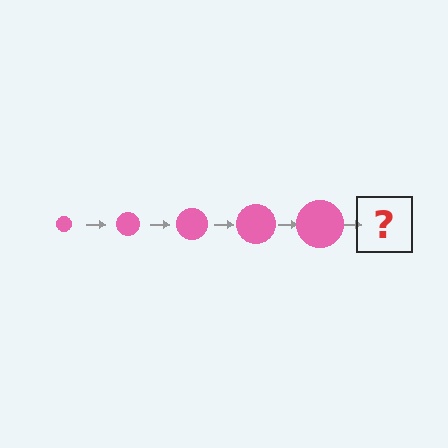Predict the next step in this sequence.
The next step is a pink circle, larger than the previous one.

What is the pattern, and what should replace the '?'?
The pattern is that the circle gets progressively larger each step. The '?' should be a pink circle, larger than the previous one.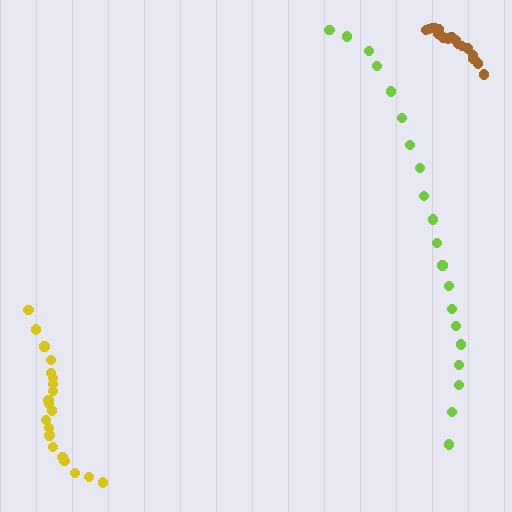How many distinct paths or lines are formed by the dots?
There are 3 distinct paths.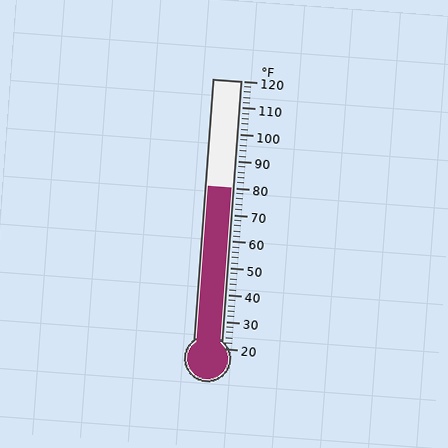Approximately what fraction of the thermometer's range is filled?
The thermometer is filled to approximately 60% of its range.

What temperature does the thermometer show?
The thermometer shows approximately 80°F.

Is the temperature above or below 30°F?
The temperature is above 30°F.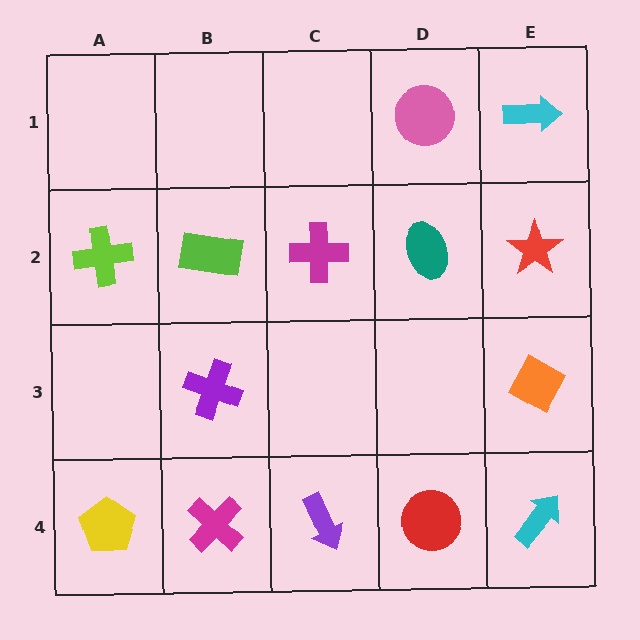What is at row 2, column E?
A red star.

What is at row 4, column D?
A red circle.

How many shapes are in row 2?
5 shapes.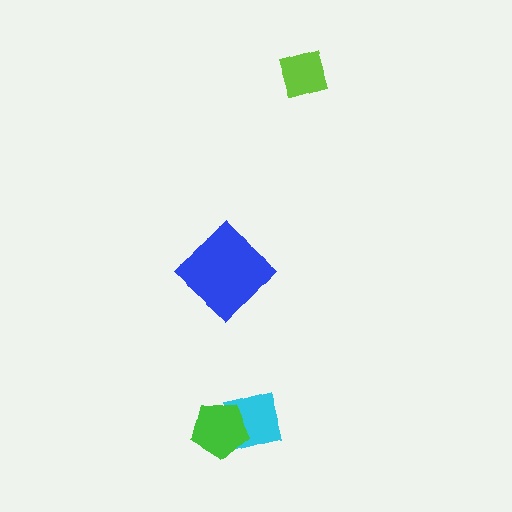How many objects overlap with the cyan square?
1 object overlaps with the cyan square.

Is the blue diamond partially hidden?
No, no other shape covers it.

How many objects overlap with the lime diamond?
0 objects overlap with the lime diamond.